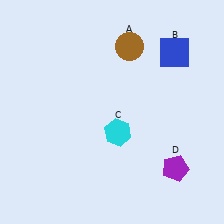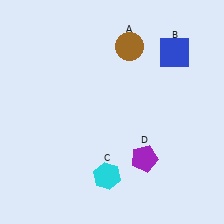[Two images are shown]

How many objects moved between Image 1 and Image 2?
2 objects moved between the two images.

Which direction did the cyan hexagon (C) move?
The cyan hexagon (C) moved down.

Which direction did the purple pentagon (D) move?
The purple pentagon (D) moved left.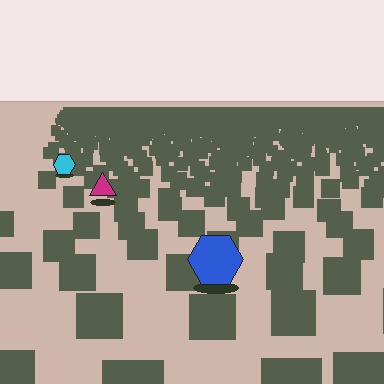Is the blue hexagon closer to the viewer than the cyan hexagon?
Yes. The blue hexagon is closer — you can tell from the texture gradient: the ground texture is coarser near it.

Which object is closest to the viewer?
The blue hexagon is closest. The texture marks near it are larger and more spread out.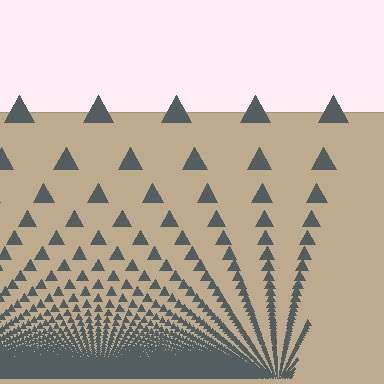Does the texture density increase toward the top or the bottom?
Density increases toward the bottom.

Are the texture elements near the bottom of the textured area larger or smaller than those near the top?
Smaller. The gradient is inverted — elements near the bottom are smaller and denser.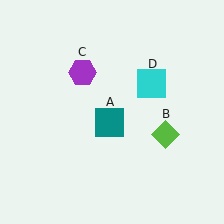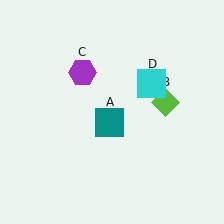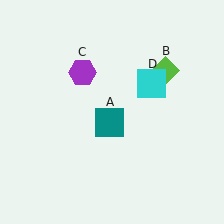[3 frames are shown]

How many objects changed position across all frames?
1 object changed position: lime diamond (object B).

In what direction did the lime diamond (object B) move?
The lime diamond (object B) moved up.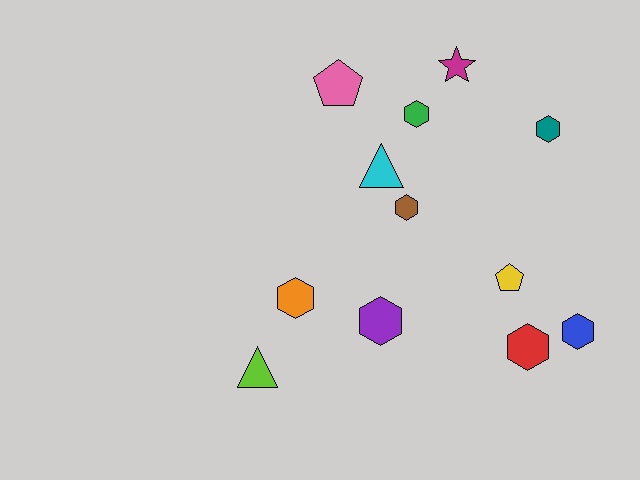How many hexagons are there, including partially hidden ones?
There are 7 hexagons.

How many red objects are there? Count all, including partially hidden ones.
There is 1 red object.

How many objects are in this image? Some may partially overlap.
There are 12 objects.